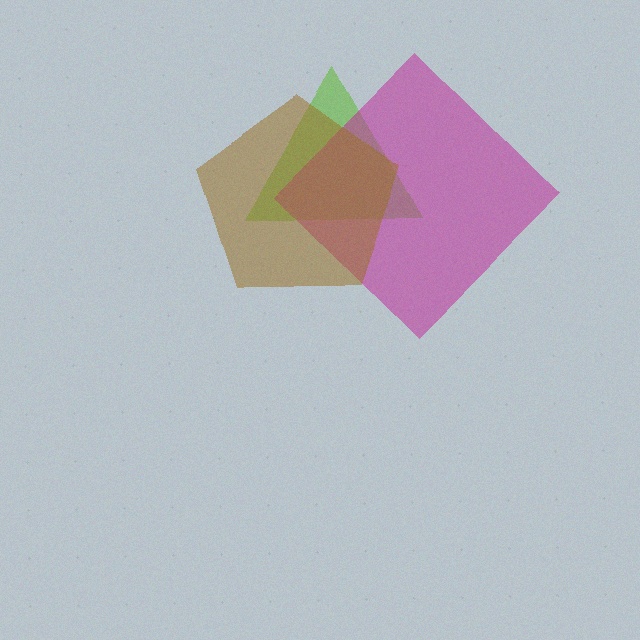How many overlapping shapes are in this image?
There are 3 overlapping shapes in the image.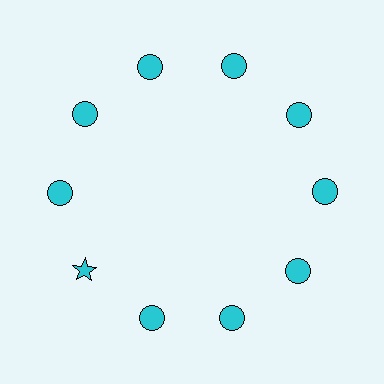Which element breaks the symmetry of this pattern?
The cyan star at roughly the 8 o'clock position breaks the symmetry. All other shapes are cyan circles.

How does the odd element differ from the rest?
It has a different shape: star instead of circle.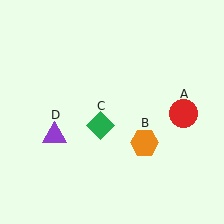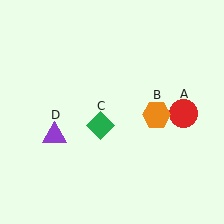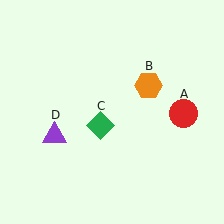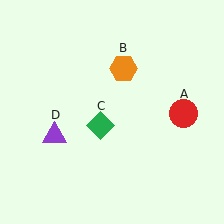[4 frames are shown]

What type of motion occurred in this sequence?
The orange hexagon (object B) rotated counterclockwise around the center of the scene.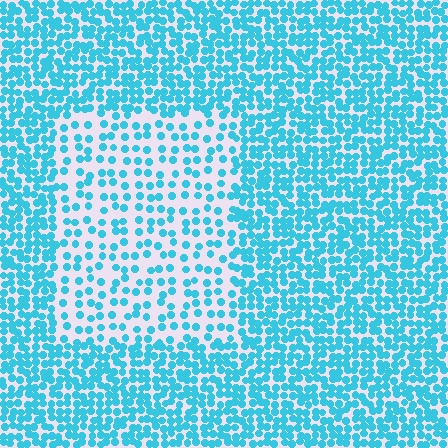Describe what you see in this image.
The image contains small cyan elements arranged at two different densities. A rectangle-shaped region is visible where the elements are less densely packed than the surrounding area.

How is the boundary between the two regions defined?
The boundary is defined by a change in element density (approximately 2.2x ratio). All elements are the same color, size, and shape.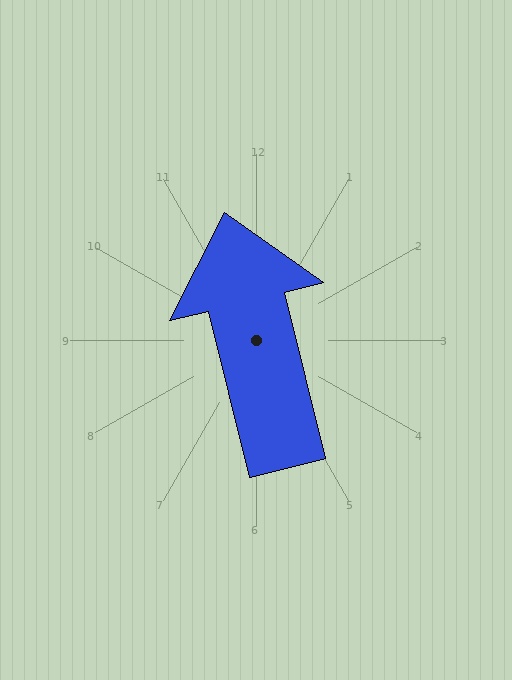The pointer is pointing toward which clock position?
Roughly 12 o'clock.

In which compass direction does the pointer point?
North.